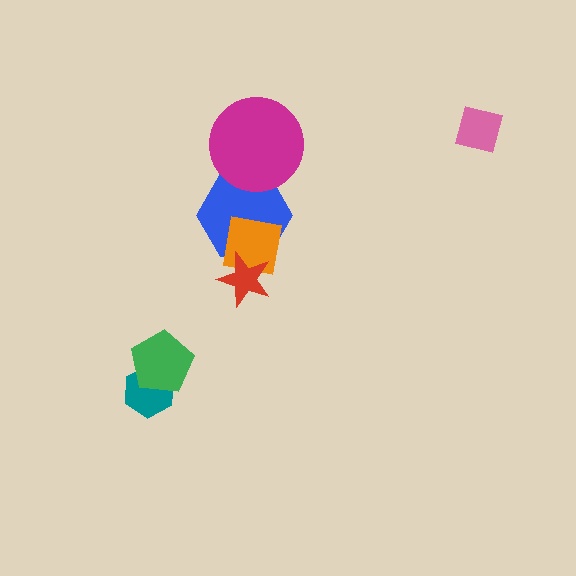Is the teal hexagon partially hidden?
Yes, it is partially covered by another shape.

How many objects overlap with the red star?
2 objects overlap with the red star.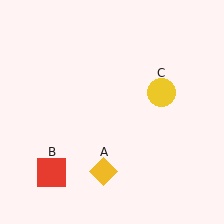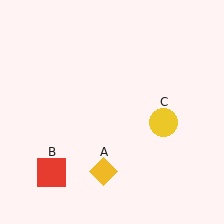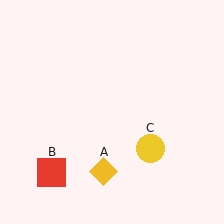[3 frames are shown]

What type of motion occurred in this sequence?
The yellow circle (object C) rotated clockwise around the center of the scene.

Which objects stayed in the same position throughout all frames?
Yellow diamond (object A) and red square (object B) remained stationary.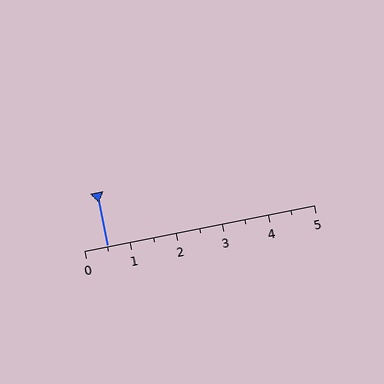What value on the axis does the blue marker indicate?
The marker indicates approximately 0.5.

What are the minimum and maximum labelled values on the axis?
The axis runs from 0 to 5.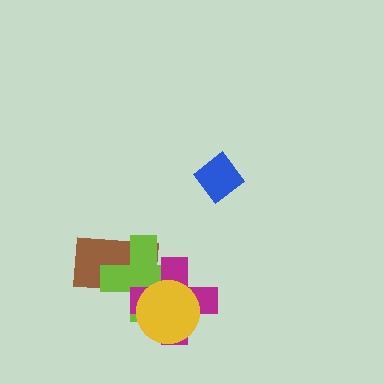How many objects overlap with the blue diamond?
0 objects overlap with the blue diamond.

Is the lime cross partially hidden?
Yes, it is partially covered by another shape.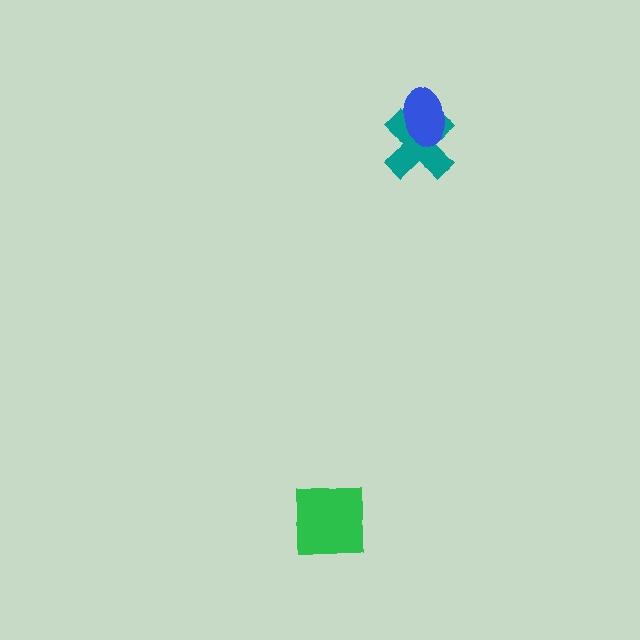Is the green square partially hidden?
No, no other shape covers it.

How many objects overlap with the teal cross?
1 object overlaps with the teal cross.